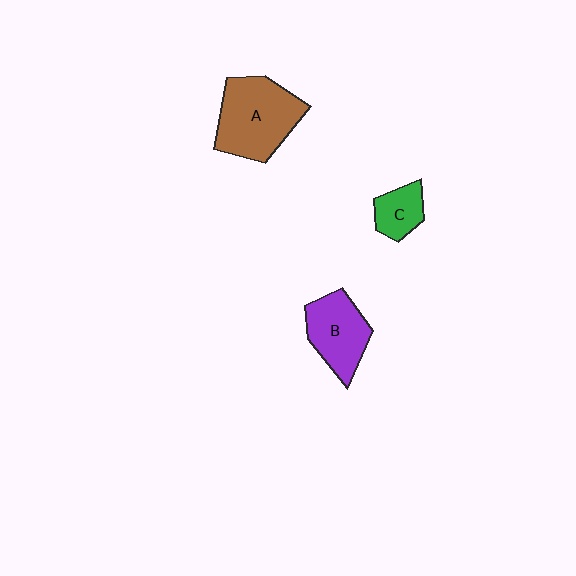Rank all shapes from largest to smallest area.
From largest to smallest: A (brown), B (purple), C (green).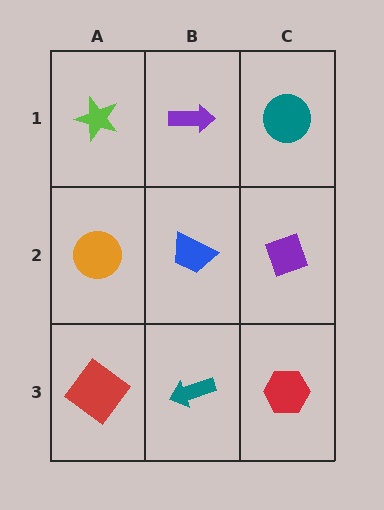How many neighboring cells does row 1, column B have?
3.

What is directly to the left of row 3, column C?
A teal arrow.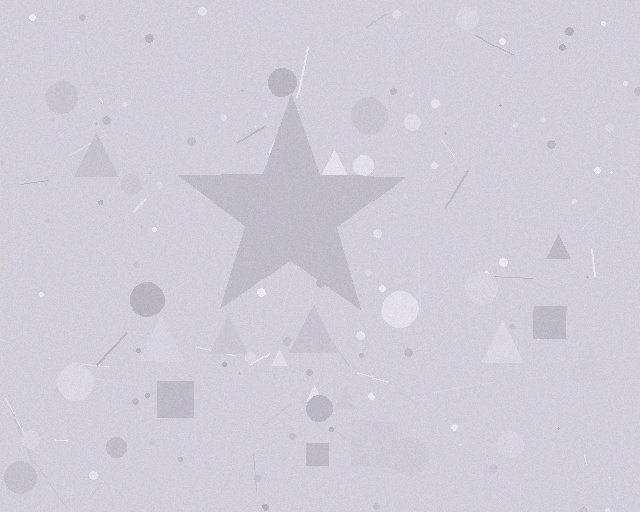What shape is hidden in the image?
A star is hidden in the image.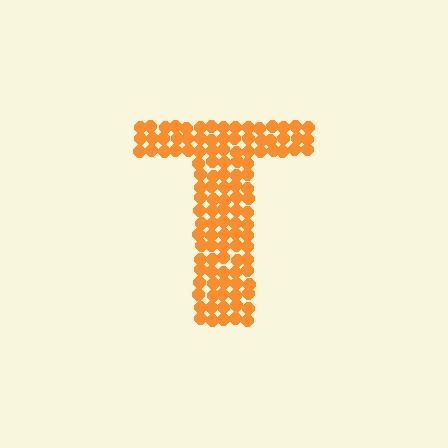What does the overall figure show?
The overall figure shows the letter T.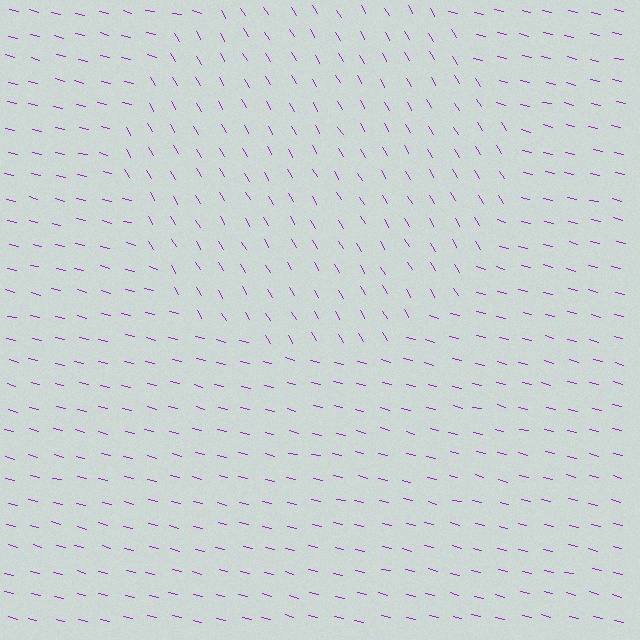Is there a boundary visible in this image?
Yes, there is a texture boundary formed by a change in line orientation.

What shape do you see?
I see a circle.